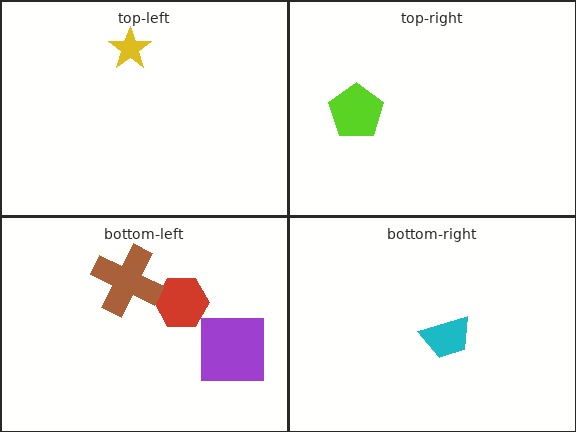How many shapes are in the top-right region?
1.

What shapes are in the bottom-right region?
The cyan trapezoid.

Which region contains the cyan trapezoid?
The bottom-right region.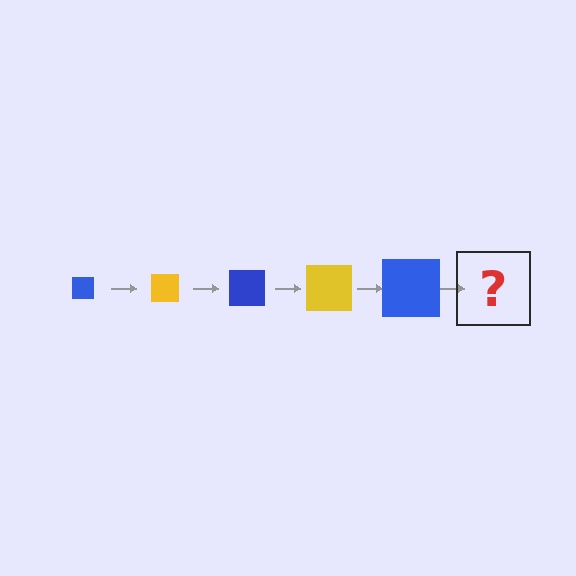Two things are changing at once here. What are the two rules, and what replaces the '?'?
The two rules are that the square grows larger each step and the color cycles through blue and yellow. The '?' should be a yellow square, larger than the previous one.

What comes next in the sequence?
The next element should be a yellow square, larger than the previous one.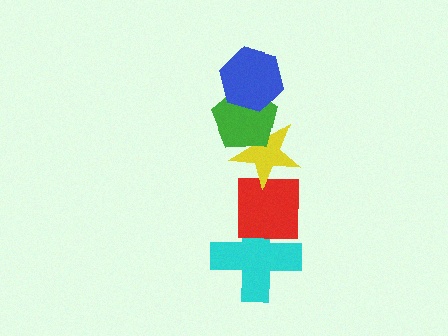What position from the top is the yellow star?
The yellow star is 3rd from the top.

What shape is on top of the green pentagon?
The blue hexagon is on top of the green pentagon.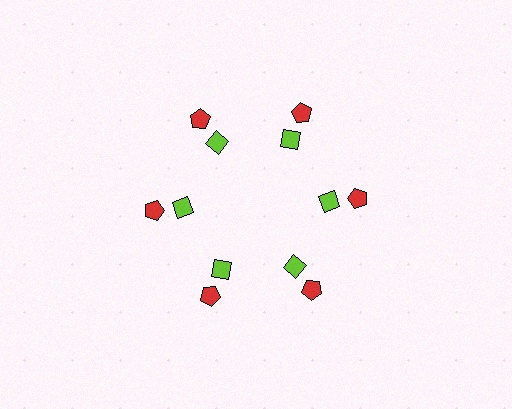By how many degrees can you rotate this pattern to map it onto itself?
The pattern maps onto itself every 60 degrees of rotation.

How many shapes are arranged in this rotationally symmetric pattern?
There are 12 shapes, arranged in 6 groups of 2.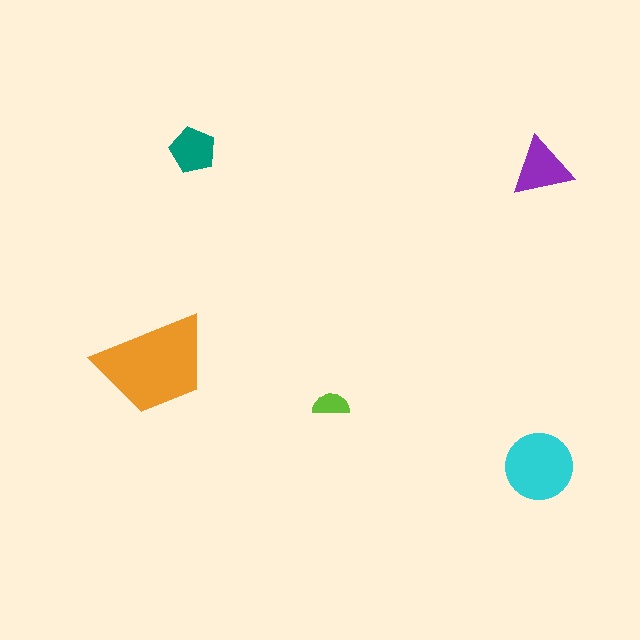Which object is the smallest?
The lime semicircle.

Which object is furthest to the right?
The purple triangle is rightmost.